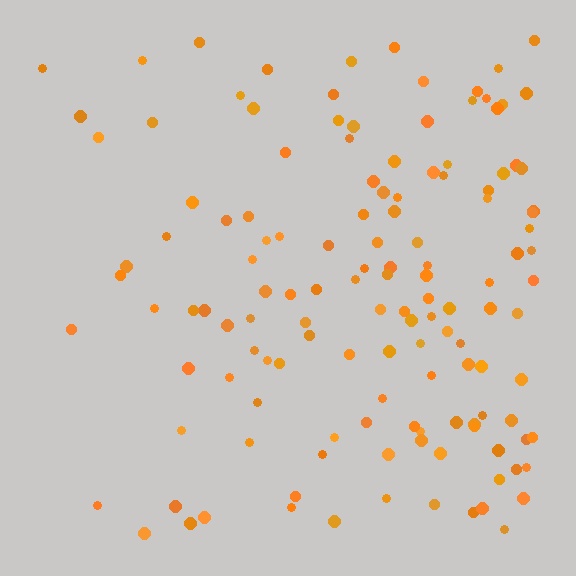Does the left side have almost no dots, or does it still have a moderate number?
Still a moderate number, just noticeably fewer than the right.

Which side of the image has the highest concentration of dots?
The right.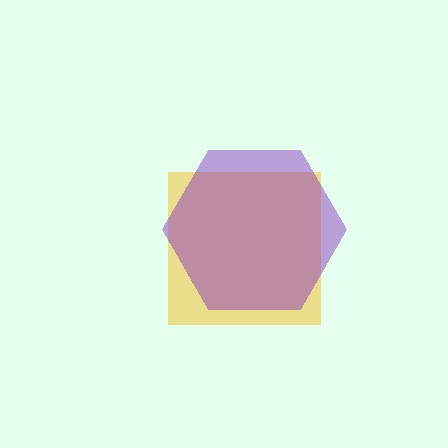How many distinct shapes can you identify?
There are 2 distinct shapes: a yellow square, a purple hexagon.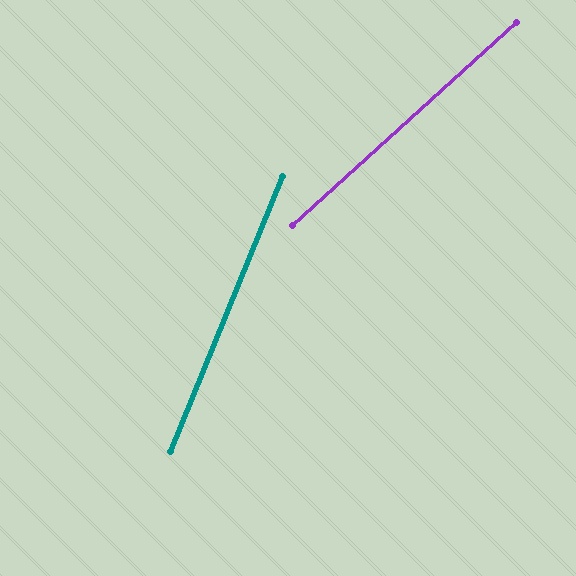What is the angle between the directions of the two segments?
Approximately 26 degrees.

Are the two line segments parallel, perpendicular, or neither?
Neither parallel nor perpendicular — they differ by about 26°.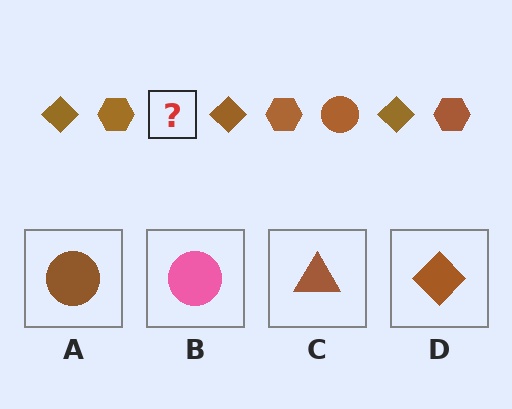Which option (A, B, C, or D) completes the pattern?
A.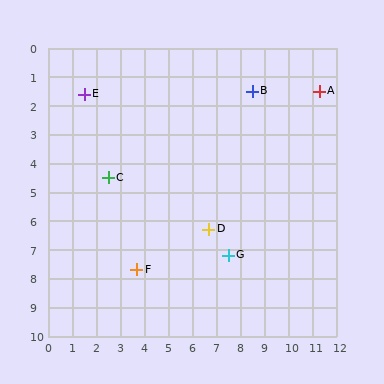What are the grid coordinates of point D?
Point D is at approximately (6.7, 6.3).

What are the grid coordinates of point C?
Point C is at approximately (2.5, 4.5).